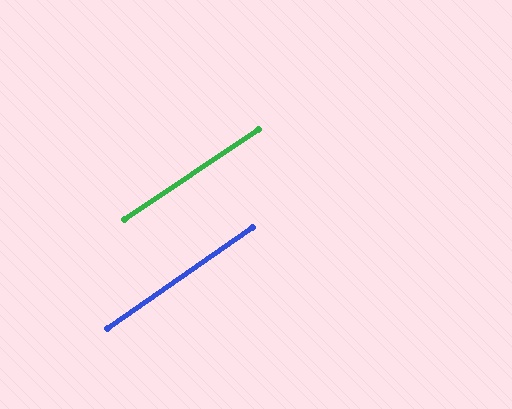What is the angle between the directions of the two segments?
Approximately 1 degree.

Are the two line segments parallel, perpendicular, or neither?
Parallel — their directions differ by only 0.9°.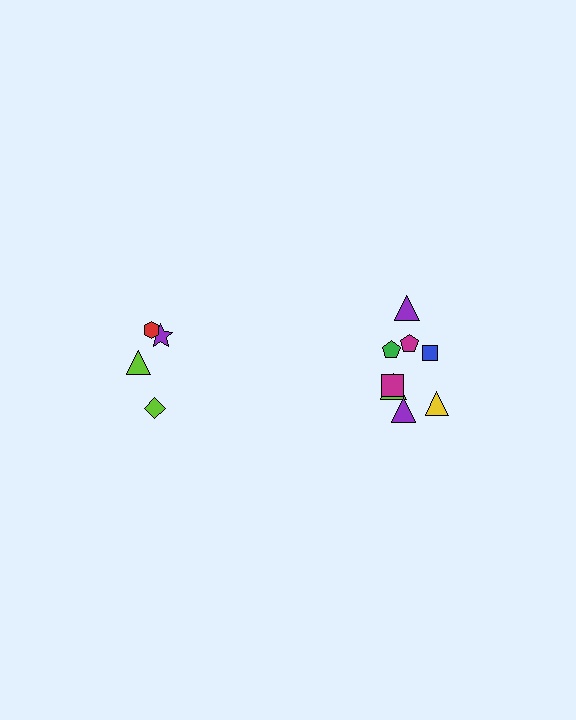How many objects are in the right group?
There are 8 objects.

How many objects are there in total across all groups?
There are 12 objects.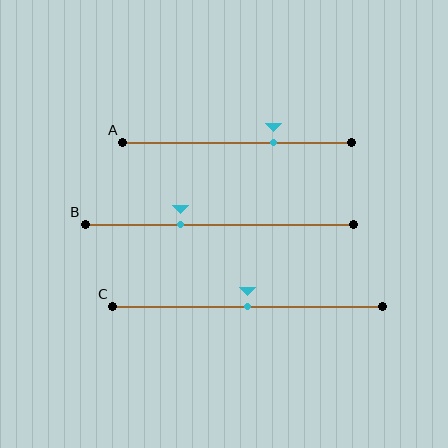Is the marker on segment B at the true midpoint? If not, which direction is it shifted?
No, the marker on segment B is shifted to the left by about 15% of the segment length.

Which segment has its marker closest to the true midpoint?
Segment C has its marker closest to the true midpoint.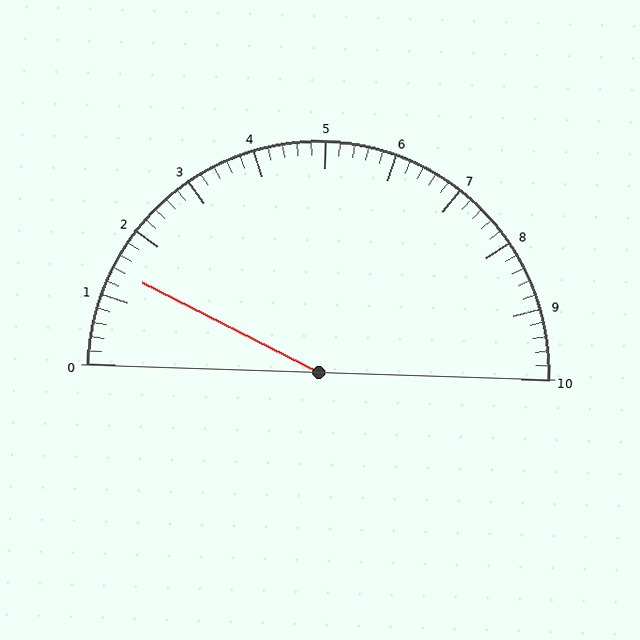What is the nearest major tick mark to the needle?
The nearest major tick mark is 1.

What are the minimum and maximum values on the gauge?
The gauge ranges from 0 to 10.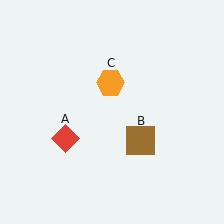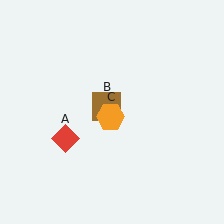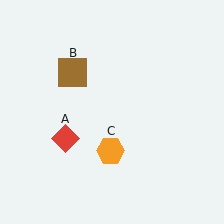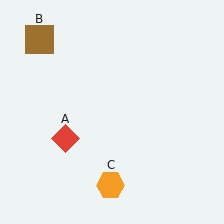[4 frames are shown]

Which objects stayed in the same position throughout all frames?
Red diamond (object A) remained stationary.